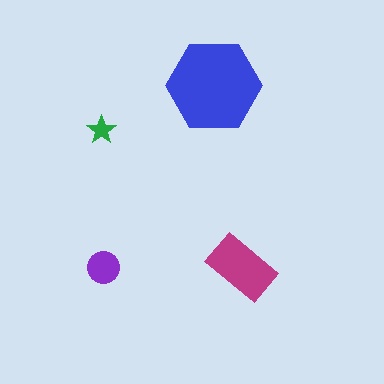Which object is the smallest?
The green star.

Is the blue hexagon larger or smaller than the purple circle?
Larger.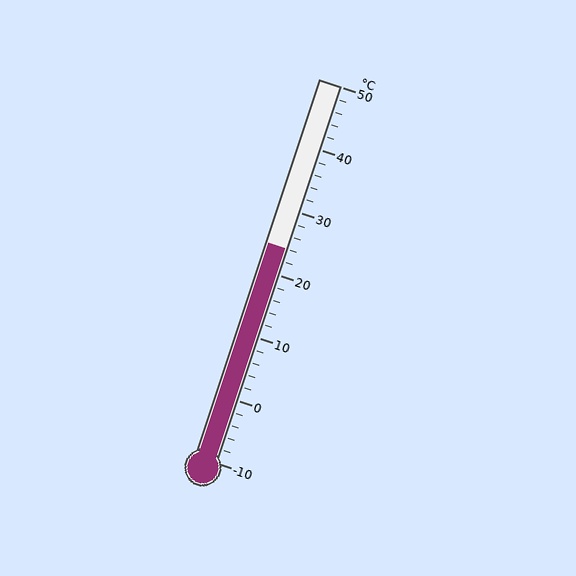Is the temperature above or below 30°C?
The temperature is below 30°C.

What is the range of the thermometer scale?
The thermometer scale ranges from -10°C to 50°C.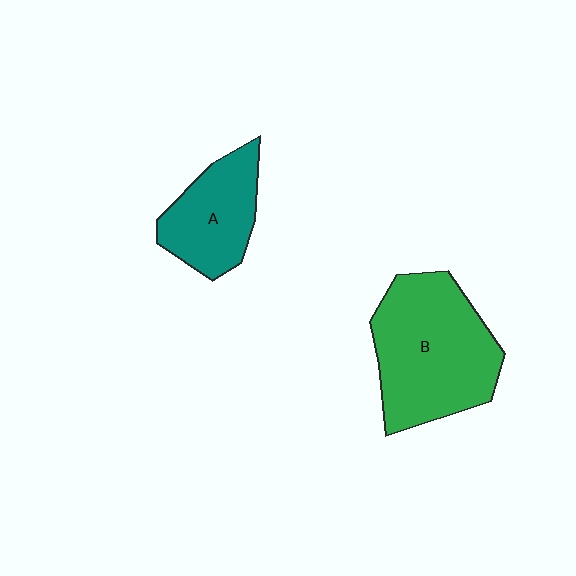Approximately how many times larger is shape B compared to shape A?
Approximately 1.7 times.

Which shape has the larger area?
Shape B (green).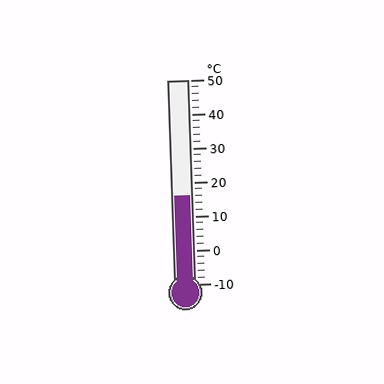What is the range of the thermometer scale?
The thermometer scale ranges from -10°C to 50°C.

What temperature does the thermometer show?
The thermometer shows approximately 16°C.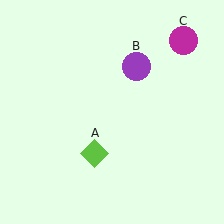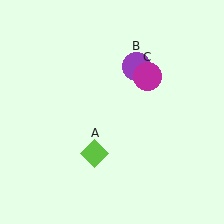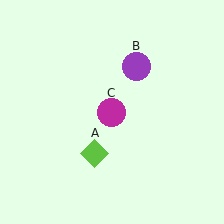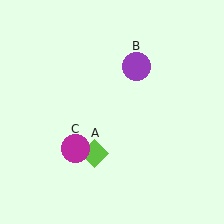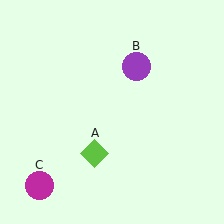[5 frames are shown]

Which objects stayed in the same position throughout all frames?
Lime diamond (object A) and purple circle (object B) remained stationary.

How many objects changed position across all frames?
1 object changed position: magenta circle (object C).